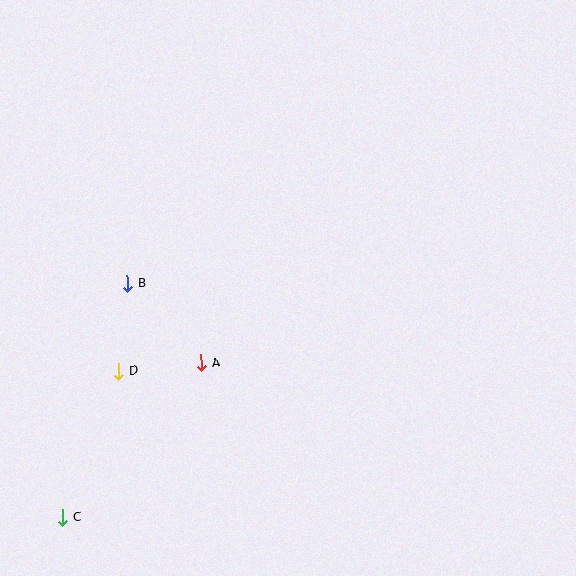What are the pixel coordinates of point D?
Point D is at (118, 371).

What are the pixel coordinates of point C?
Point C is at (63, 518).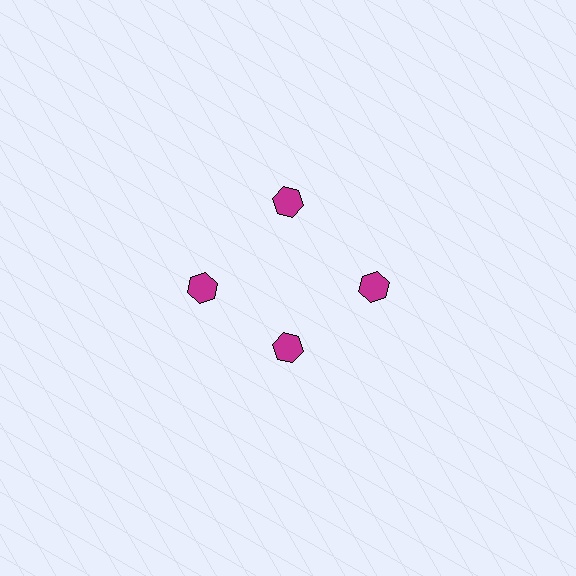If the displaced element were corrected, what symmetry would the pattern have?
It would have 4-fold rotational symmetry — the pattern would map onto itself every 90 degrees.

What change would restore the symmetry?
The symmetry would be restored by moving it outward, back onto the ring so that all 4 hexagons sit at equal angles and equal distance from the center.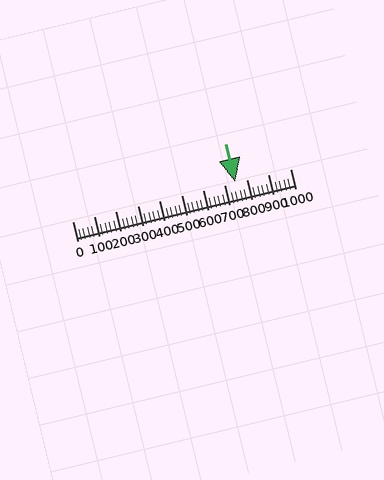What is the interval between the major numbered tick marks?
The major tick marks are spaced 100 units apart.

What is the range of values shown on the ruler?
The ruler shows values from 0 to 1000.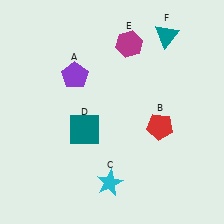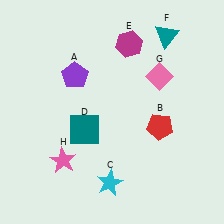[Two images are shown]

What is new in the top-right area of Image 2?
A pink diamond (G) was added in the top-right area of Image 2.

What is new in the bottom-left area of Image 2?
A pink star (H) was added in the bottom-left area of Image 2.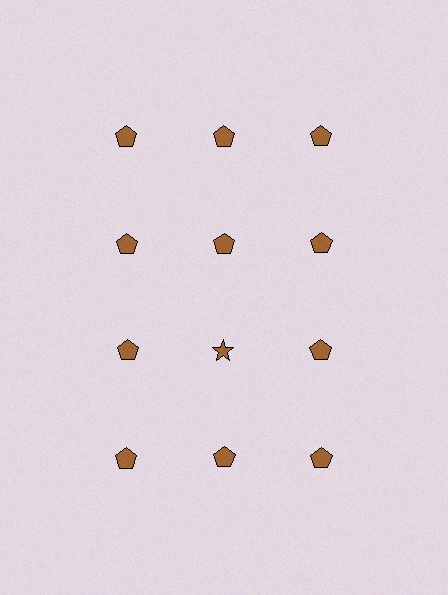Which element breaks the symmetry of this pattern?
The brown star in the third row, second from left column breaks the symmetry. All other shapes are brown pentagons.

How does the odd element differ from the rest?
It has a different shape: star instead of pentagon.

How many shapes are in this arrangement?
There are 12 shapes arranged in a grid pattern.